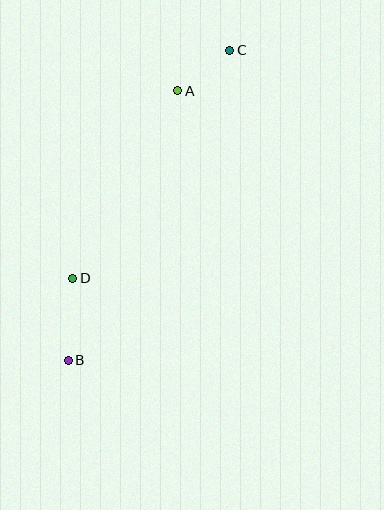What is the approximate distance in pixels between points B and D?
The distance between B and D is approximately 82 pixels.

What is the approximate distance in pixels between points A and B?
The distance between A and B is approximately 291 pixels.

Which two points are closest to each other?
Points A and C are closest to each other.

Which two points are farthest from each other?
Points B and C are farthest from each other.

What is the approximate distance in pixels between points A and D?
The distance between A and D is approximately 215 pixels.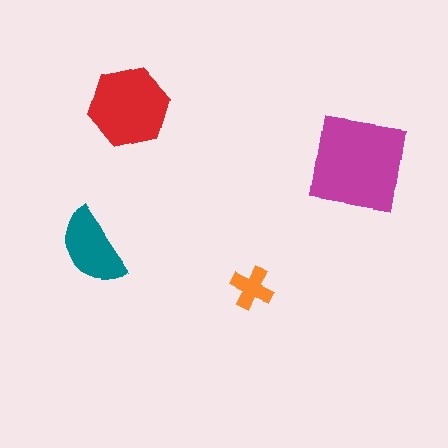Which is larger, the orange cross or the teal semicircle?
The teal semicircle.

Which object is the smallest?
The orange cross.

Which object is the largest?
The magenta square.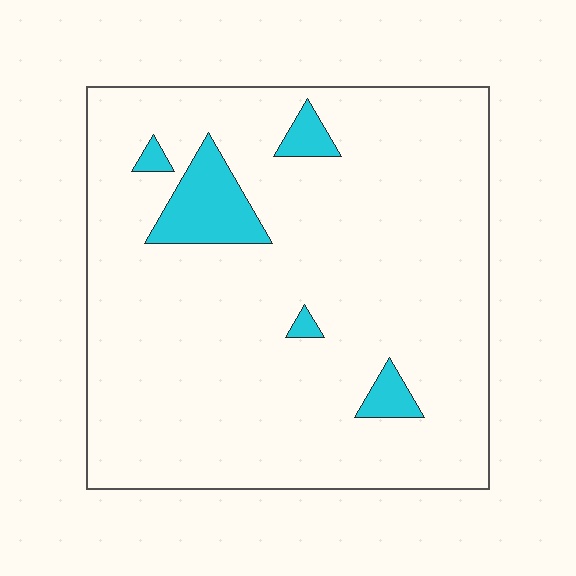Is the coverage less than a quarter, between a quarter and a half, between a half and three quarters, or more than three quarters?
Less than a quarter.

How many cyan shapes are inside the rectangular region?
5.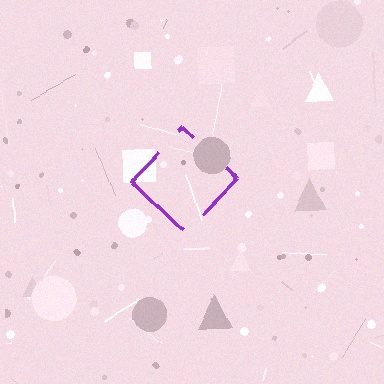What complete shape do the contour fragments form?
The contour fragments form a diamond.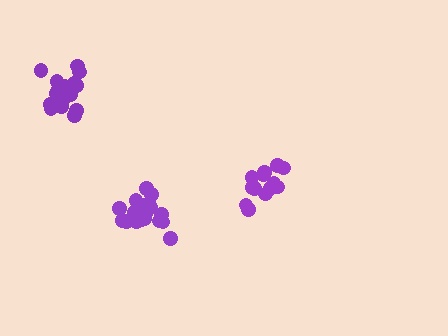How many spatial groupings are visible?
There are 3 spatial groupings.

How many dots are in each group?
Group 1: 13 dots, Group 2: 19 dots, Group 3: 19 dots (51 total).